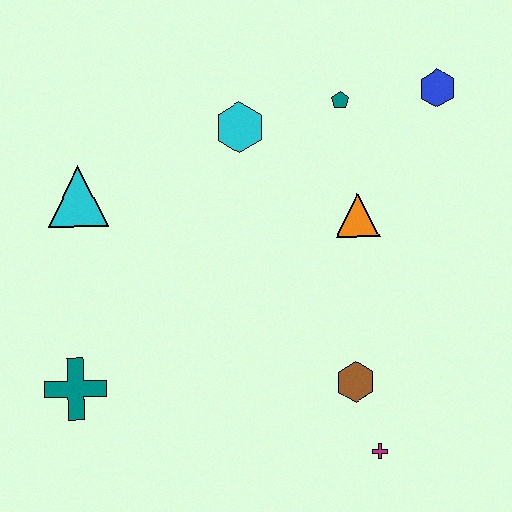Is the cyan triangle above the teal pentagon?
No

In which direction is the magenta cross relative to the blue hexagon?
The magenta cross is below the blue hexagon.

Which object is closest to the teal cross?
The cyan triangle is closest to the teal cross.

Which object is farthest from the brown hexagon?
The cyan triangle is farthest from the brown hexagon.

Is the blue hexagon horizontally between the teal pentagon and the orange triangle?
No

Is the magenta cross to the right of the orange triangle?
Yes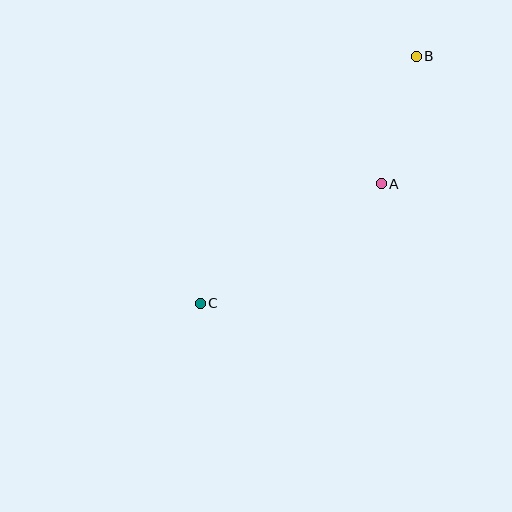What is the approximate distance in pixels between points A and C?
The distance between A and C is approximately 217 pixels.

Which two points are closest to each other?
Points A and B are closest to each other.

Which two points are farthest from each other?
Points B and C are farthest from each other.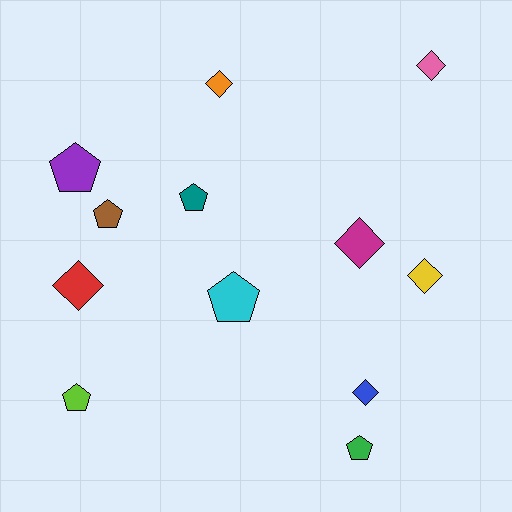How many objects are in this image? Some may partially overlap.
There are 12 objects.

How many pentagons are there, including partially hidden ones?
There are 6 pentagons.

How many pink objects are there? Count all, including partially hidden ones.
There is 1 pink object.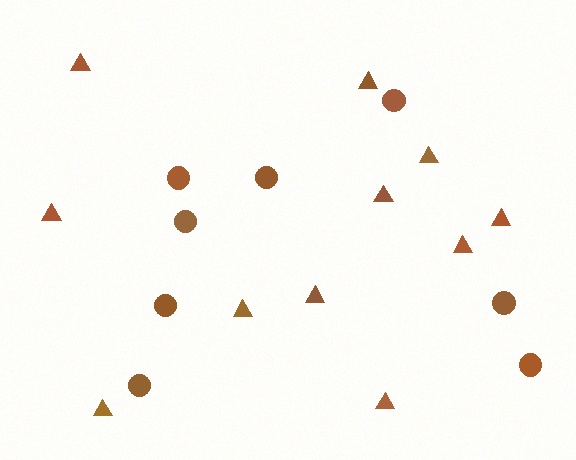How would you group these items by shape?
There are 2 groups: one group of circles (8) and one group of triangles (11).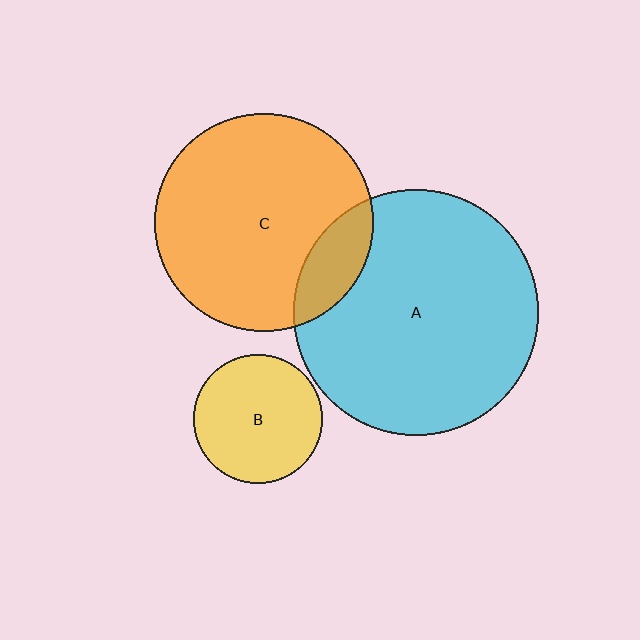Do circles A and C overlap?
Yes.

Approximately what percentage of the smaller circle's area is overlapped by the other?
Approximately 15%.